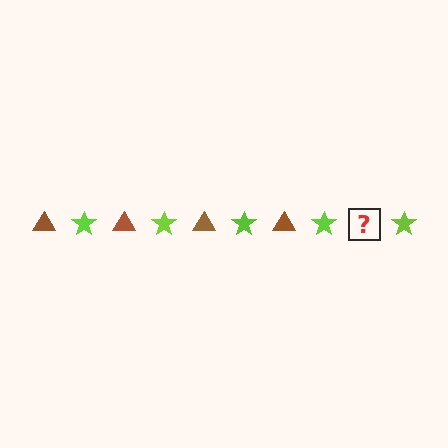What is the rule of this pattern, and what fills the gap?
The rule is that the pattern alternates between brown triangle and lime star. The gap should be filled with a brown triangle.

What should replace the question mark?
The question mark should be replaced with a brown triangle.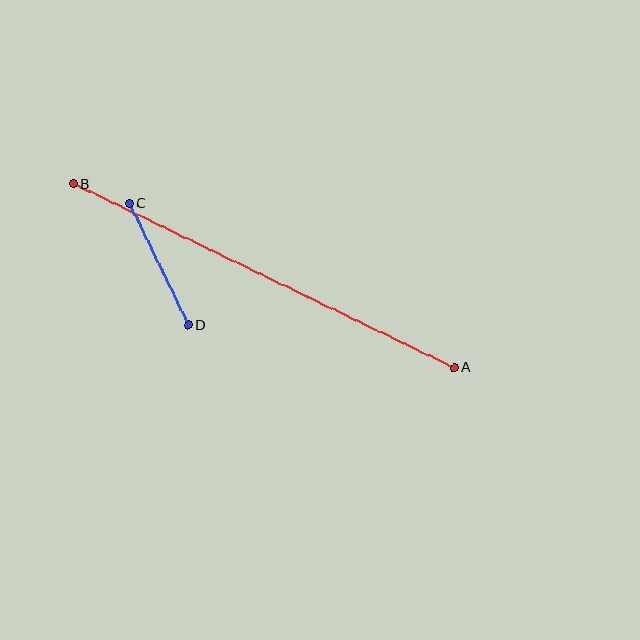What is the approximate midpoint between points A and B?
The midpoint is at approximately (264, 276) pixels.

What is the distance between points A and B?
The distance is approximately 423 pixels.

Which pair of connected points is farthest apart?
Points A and B are farthest apart.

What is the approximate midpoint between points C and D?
The midpoint is at approximately (159, 265) pixels.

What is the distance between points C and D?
The distance is approximately 135 pixels.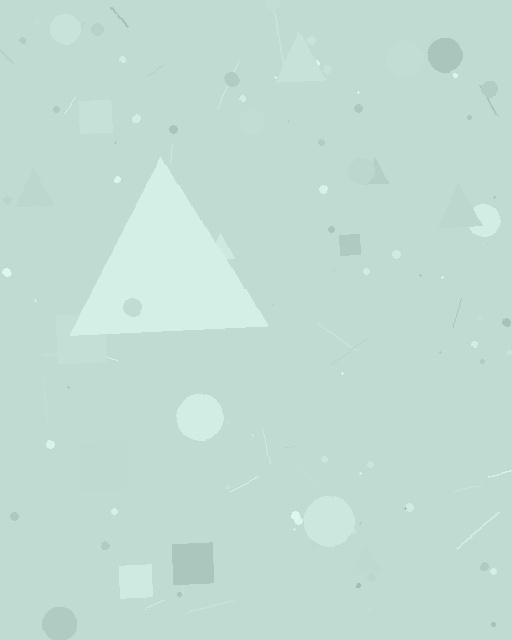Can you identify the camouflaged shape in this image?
The camouflaged shape is a triangle.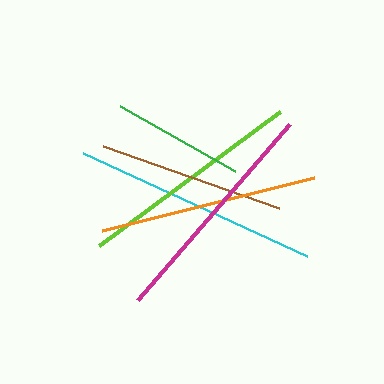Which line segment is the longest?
The cyan line is the longest at approximately 247 pixels.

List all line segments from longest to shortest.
From longest to shortest: cyan, magenta, lime, orange, brown, green.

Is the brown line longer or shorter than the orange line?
The orange line is longer than the brown line.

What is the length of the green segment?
The green segment is approximately 131 pixels long.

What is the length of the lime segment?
The lime segment is approximately 225 pixels long.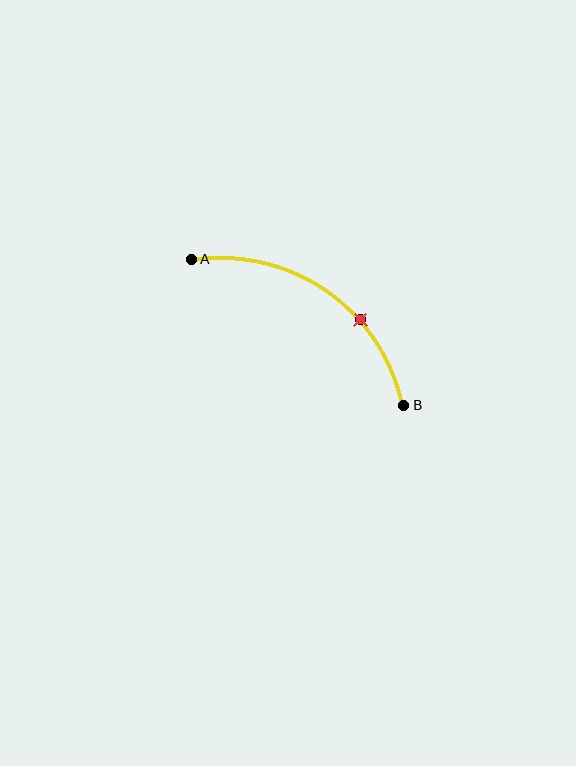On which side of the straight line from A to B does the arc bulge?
The arc bulges above and to the right of the straight line connecting A and B.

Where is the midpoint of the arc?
The arc midpoint is the point on the curve farthest from the straight line joining A and B. It sits above and to the right of that line.